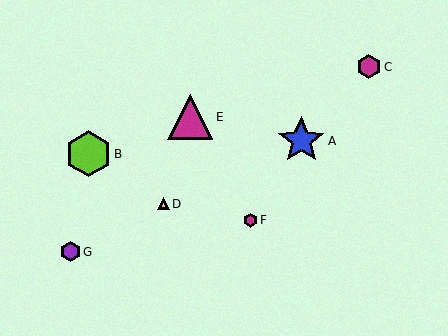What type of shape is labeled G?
Shape G is a purple hexagon.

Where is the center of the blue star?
The center of the blue star is at (301, 141).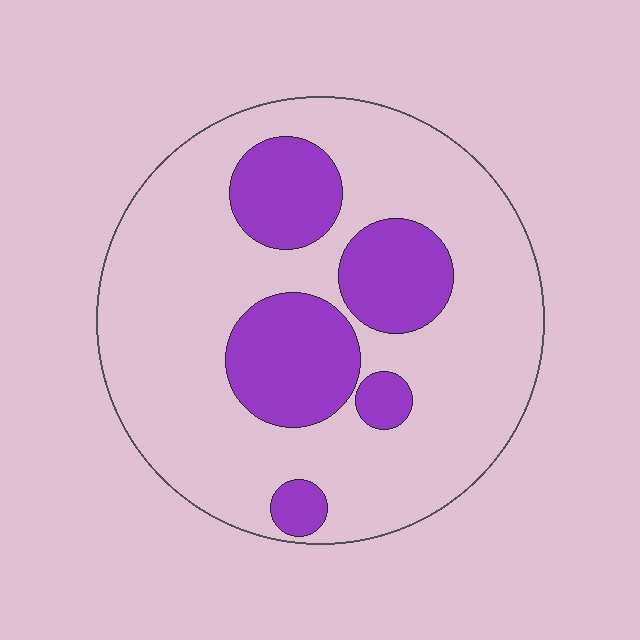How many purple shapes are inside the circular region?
5.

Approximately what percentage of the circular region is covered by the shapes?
Approximately 25%.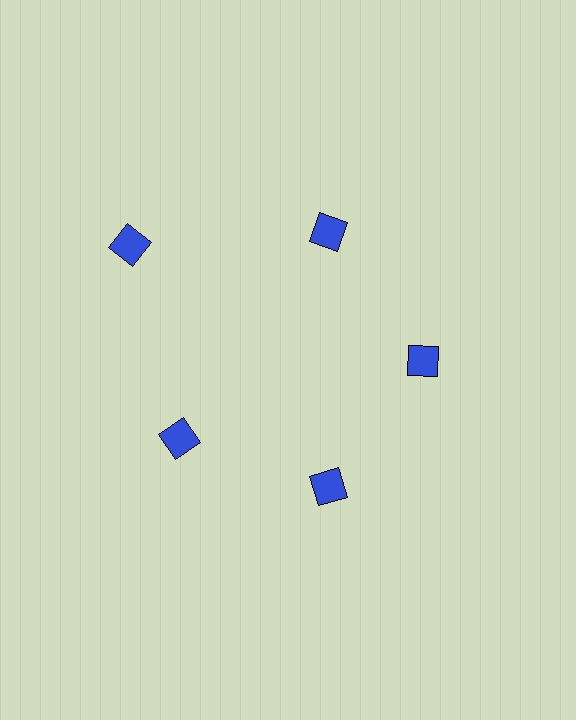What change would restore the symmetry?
The symmetry would be restored by moving it inward, back onto the ring so that all 5 diamonds sit at equal angles and equal distance from the center.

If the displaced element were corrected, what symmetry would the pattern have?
It would have 5-fold rotational symmetry — the pattern would map onto itself every 72 degrees.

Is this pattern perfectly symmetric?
No. The 5 blue diamonds are arranged in a ring, but one element near the 10 o'clock position is pushed outward from the center, breaking the 5-fold rotational symmetry.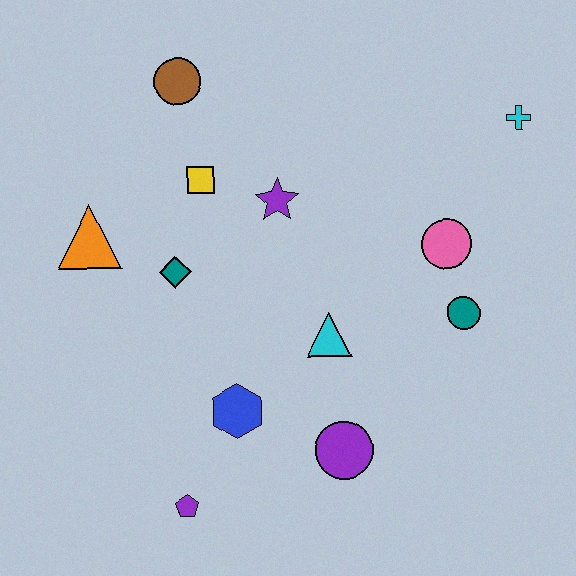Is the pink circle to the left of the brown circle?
No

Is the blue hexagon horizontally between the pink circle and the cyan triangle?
No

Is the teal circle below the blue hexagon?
No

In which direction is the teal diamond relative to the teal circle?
The teal diamond is to the left of the teal circle.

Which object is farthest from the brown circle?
The purple pentagon is farthest from the brown circle.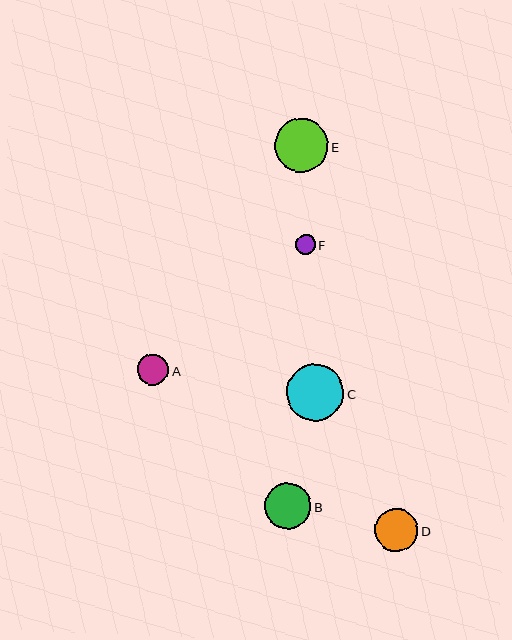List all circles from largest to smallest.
From largest to smallest: C, E, B, D, A, F.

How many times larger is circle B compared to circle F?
Circle B is approximately 2.3 times the size of circle F.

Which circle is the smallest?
Circle F is the smallest with a size of approximately 20 pixels.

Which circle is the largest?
Circle C is the largest with a size of approximately 58 pixels.